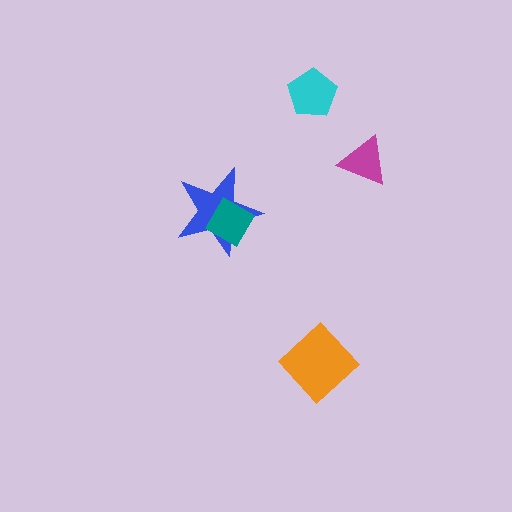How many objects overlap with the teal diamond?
1 object overlaps with the teal diamond.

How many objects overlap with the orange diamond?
0 objects overlap with the orange diamond.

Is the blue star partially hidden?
Yes, it is partially covered by another shape.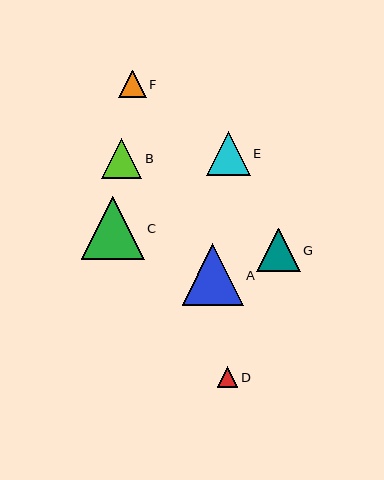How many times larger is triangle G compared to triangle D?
Triangle G is approximately 2.1 times the size of triangle D.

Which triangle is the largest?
Triangle C is the largest with a size of approximately 63 pixels.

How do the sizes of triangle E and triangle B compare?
Triangle E and triangle B are approximately the same size.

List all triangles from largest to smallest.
From largest to smallest: C, A, G, E, B, F, D.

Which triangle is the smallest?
Triangle D is the smallest with a size of approximately 20 pixels.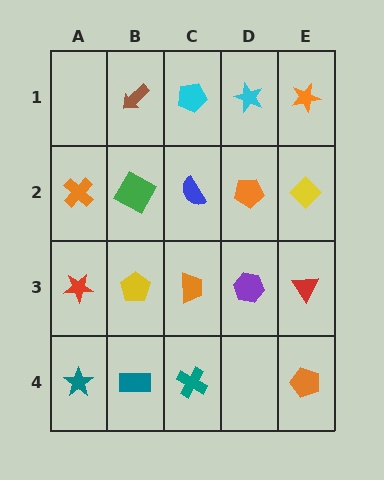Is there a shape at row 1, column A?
No, that cell is empty.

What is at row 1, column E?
An orange star.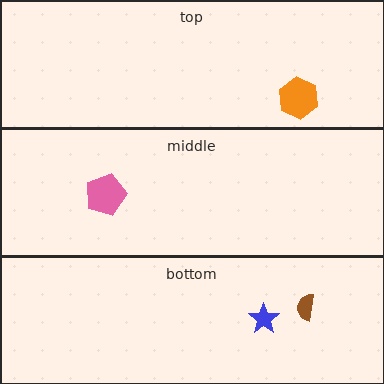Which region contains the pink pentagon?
The middle region.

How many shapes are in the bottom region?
2.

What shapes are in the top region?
The orange hexagon.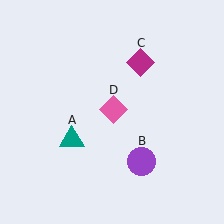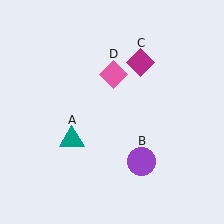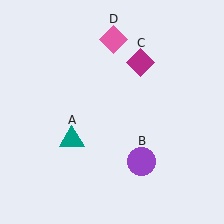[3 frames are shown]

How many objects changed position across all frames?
1 object changed position: pink diamond (object D).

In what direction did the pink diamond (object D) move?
The pink diamond (object D) moved up.